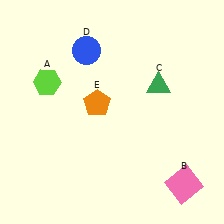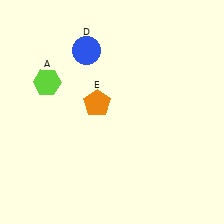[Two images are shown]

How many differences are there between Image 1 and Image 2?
There are 2 differences between the two images.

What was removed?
The green triangle (C), the pink square (B) were removed in Image 2.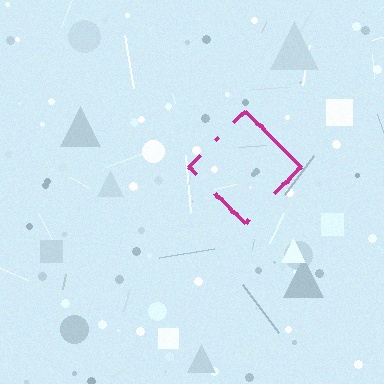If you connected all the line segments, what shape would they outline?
They would outline a diamond.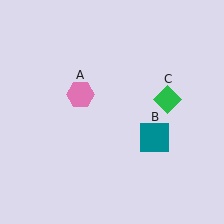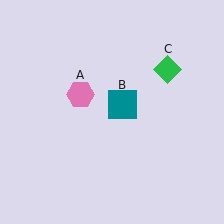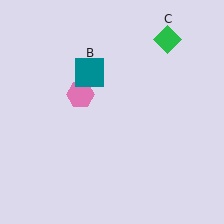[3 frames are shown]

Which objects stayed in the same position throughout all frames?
Pink hexagon (object A) remained stationary.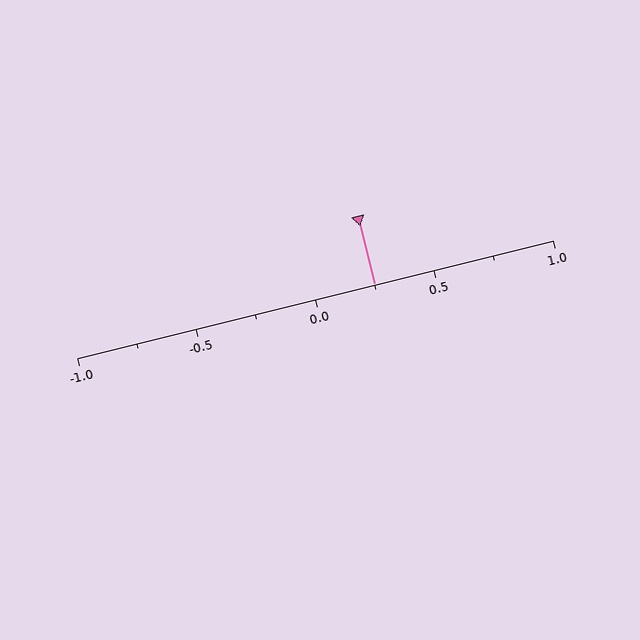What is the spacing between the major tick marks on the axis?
The major ticks are spaced 0.5 apart.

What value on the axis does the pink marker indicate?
The marker indicates approximately 0.25.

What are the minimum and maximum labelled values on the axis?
The axis runs from -1.0 to 1.0.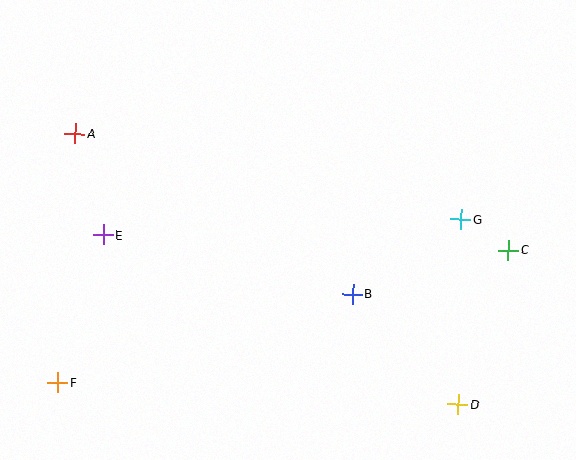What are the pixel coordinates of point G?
Point G is at (461, 219).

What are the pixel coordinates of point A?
Point A is at (75, 134).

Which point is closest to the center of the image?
Point B at (353, 294) is closest to the center.